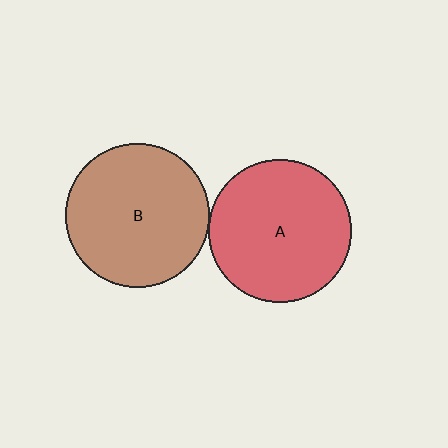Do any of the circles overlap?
No, none of the circles overlap.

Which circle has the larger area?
Circle B (brown).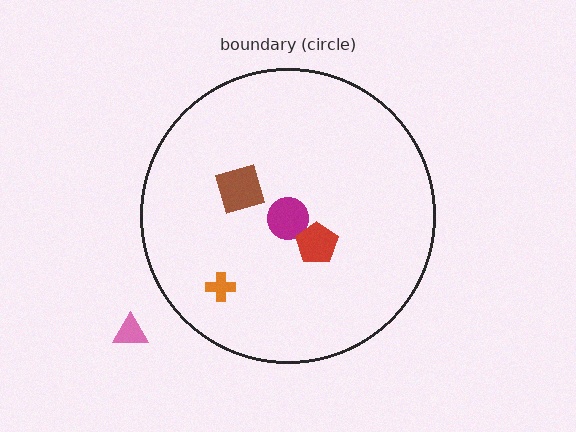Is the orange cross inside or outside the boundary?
Inside.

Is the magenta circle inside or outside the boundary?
Inside.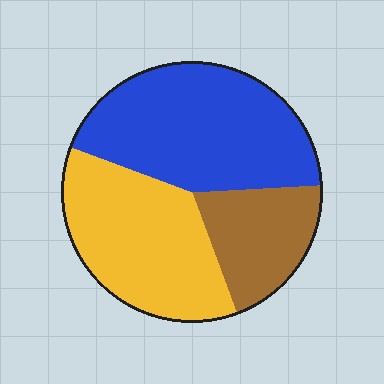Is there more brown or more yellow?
Yellow.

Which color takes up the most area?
Blue, at roughly 45%.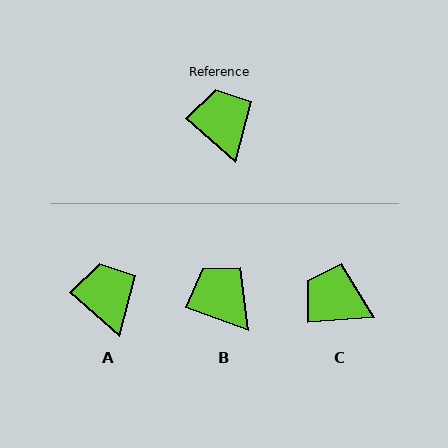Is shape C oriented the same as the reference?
No, it is off by about 46 degrees.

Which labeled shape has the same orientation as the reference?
A.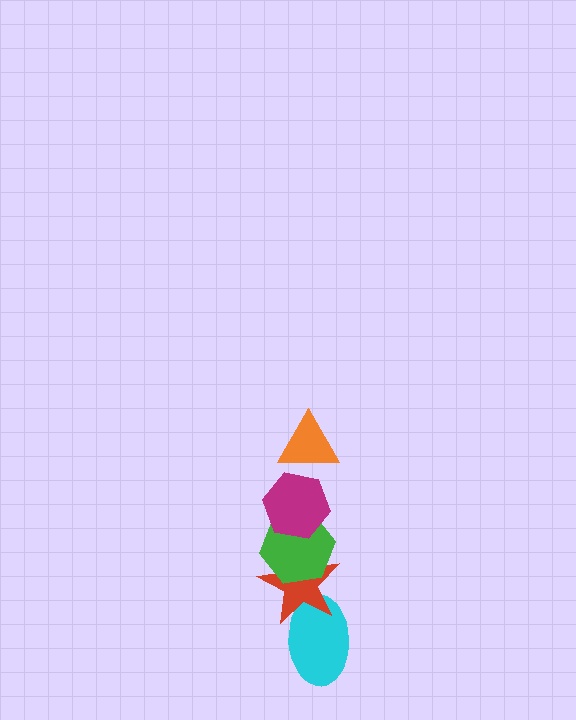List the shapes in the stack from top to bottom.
From top to bottom: the orange triangle, the magenta hexagon, the green hexagon, the red star, the cyan ellipse.